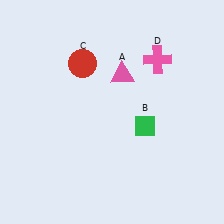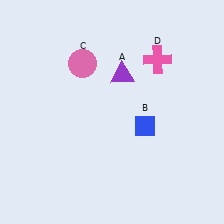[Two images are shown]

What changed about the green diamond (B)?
In Image 1, B is green. In Image 2, it changed to blue.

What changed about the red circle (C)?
In Image 1, C is red. In Image 2, it changed to pink.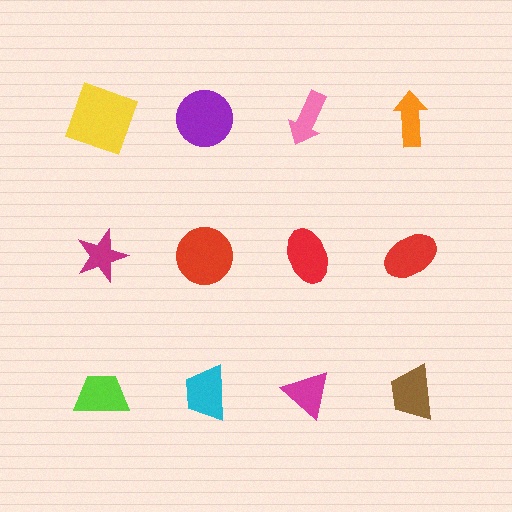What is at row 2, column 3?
A red ellipse.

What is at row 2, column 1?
A magenta star.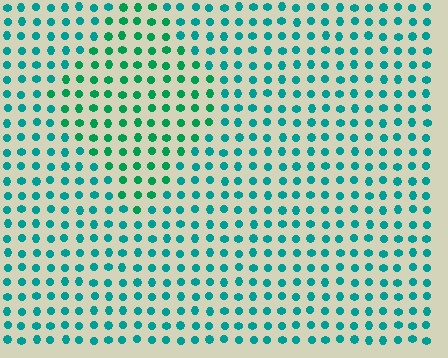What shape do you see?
I see a diamond.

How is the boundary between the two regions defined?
The boundary is defined purely by a slight shift in hue (about 27 degrees). Spacing, size, and orientation are identical on both sides.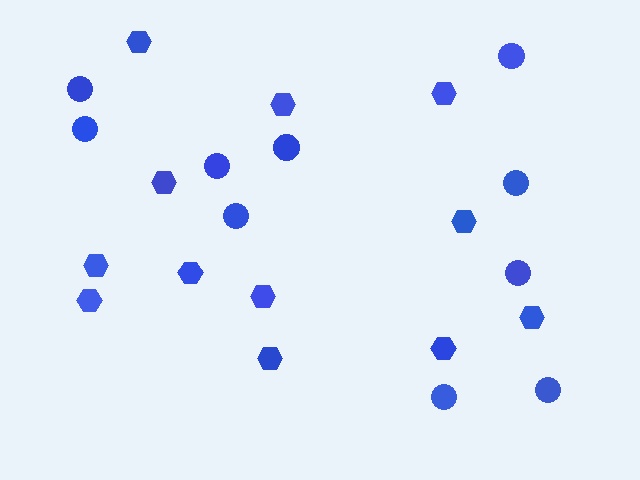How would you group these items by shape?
There are 2 groups: one group of hexagons (12) and one group of circles (10).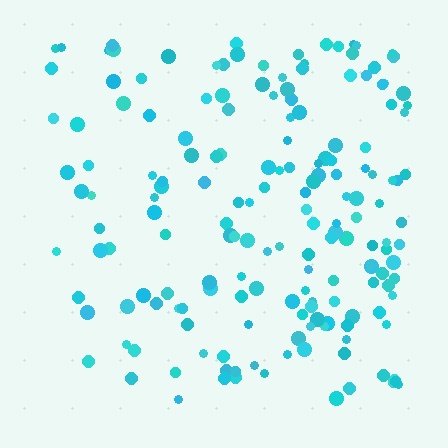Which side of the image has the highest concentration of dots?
The right.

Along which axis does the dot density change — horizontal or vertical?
Horizontal.